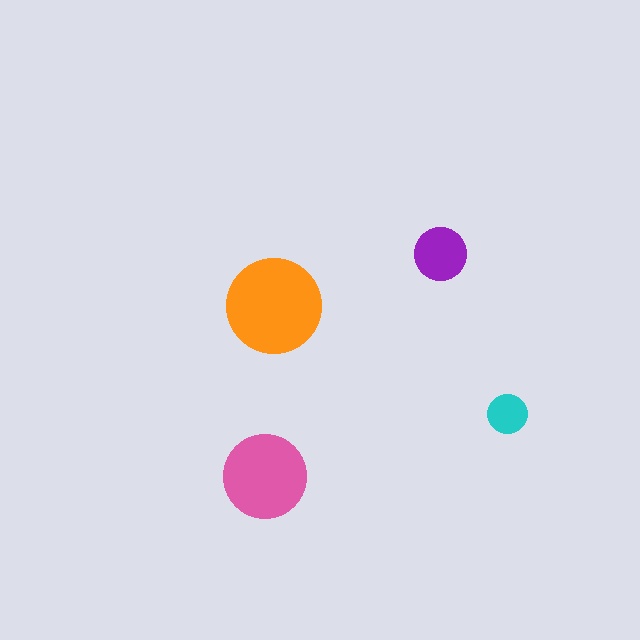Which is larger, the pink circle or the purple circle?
The pink one.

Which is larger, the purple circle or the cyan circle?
The purple one.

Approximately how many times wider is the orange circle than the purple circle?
About 2 times wider.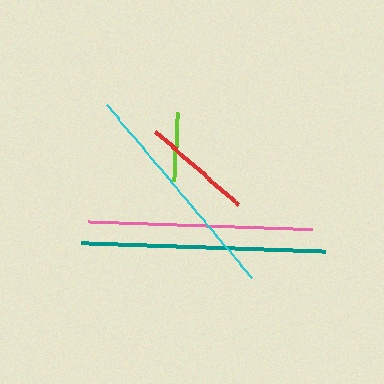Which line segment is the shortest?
The lime line is the shortest at approximately 69 pixels.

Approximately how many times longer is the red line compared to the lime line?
The red line is approximately 1.6 times the length of the lime line.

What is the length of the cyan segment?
The cyan segment is approximately 225 pixels long.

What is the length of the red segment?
The red segment is approximately 111 pixels long.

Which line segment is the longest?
The teal line is the longest at approximately 243 pixels.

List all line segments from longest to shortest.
From longest to shortest: teal, cyan, pink, red, lime.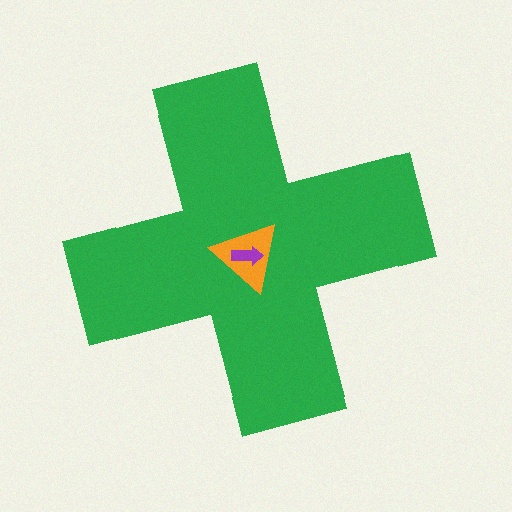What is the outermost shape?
The green cross.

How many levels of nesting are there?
3.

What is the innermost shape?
The purple arrow.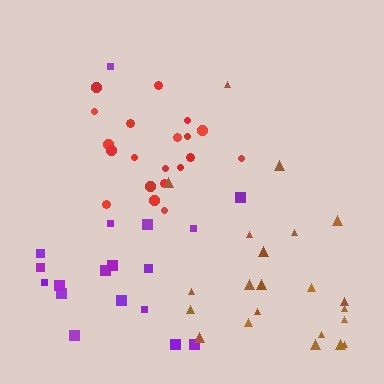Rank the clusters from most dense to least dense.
red, brown, purple.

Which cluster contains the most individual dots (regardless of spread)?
Brown (22).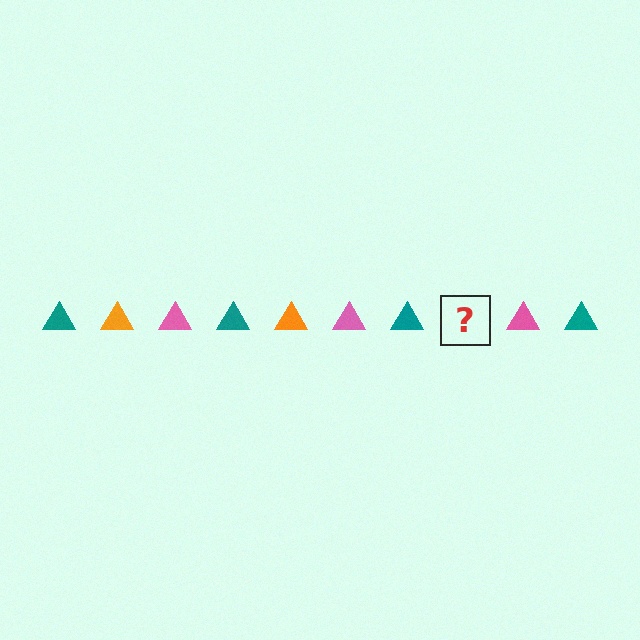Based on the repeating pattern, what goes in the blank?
The blank should be an orange triangle.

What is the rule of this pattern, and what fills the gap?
The rule is that the pattern cycles through teal, orange, pink triangles. The gap should be filled with an orange triangle.